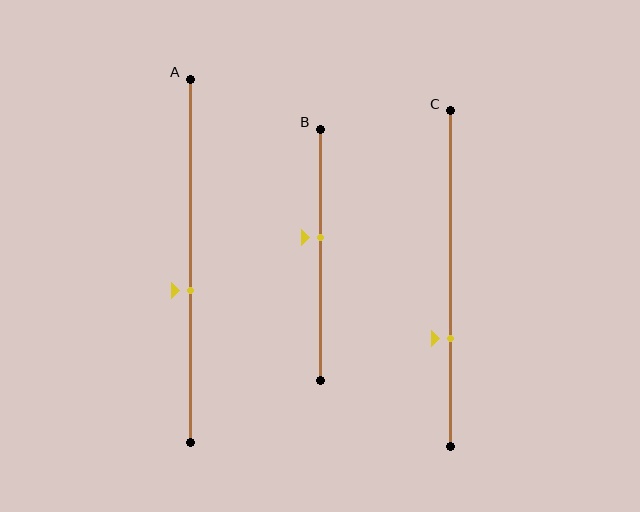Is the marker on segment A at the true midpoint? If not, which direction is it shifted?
No, the marker on segment A is shifted downward by about 8% of the segment length.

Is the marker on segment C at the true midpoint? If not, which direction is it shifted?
No, the marker on segment C is shifted downward by about 18% of the segment length.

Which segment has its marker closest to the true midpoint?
Segment B has its marker closest to the true midpoint.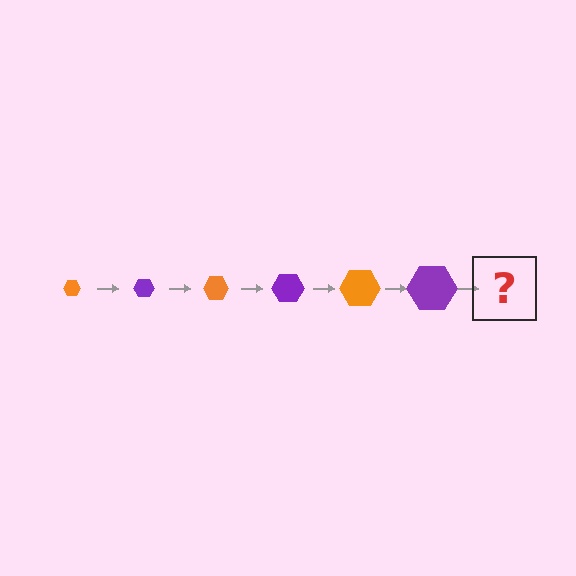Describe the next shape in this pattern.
It should be an orange hexagon, larger than the previous one.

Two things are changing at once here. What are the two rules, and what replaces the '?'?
The two rules are that the hexagon grows larger each step and the color cycles through orange and purple. The '?' should be an orange hexagon, larger than the previous one.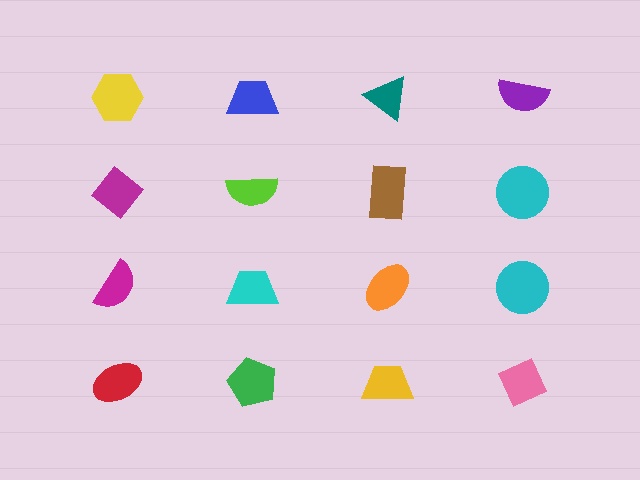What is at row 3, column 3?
An orange ellipse.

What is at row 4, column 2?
A green pentagon.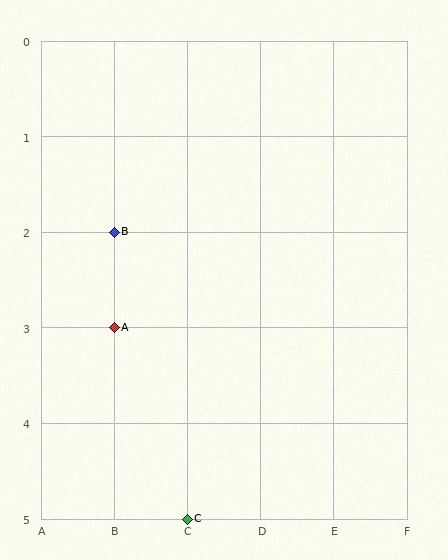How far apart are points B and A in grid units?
Points B and A are 1 row apart.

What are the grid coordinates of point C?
Point C is at grid coordinates (C, 5).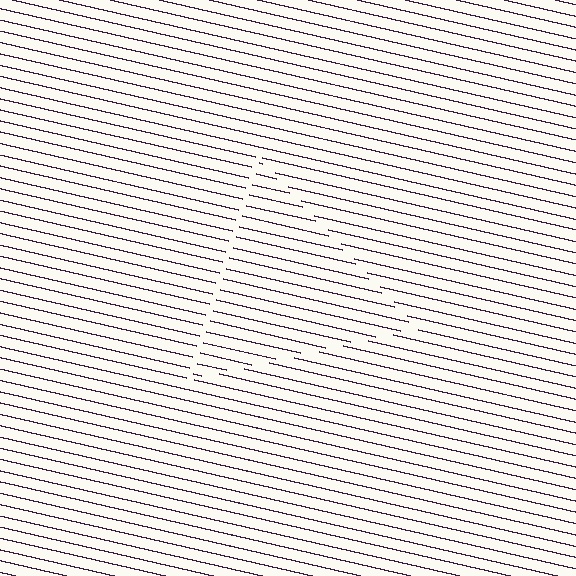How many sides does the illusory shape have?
3 sides — the line-ends trace a triangle.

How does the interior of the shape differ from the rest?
The interior of the shape contains the same grating, shifted by half a period — the contour is defined by the phase discontinuity where line-ends from the inner and outer gratings abut.